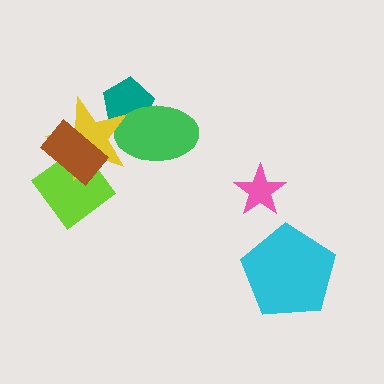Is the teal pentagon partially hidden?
Yes, it is partially covered by another shape.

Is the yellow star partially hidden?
Yes, it is partially covered by another shape.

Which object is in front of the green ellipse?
The yellow star is in front of the green ellipse.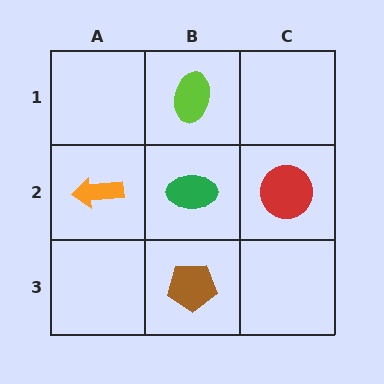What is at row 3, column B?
A brown pentagon.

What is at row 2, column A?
An orange arrow.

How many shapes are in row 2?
3 shapes.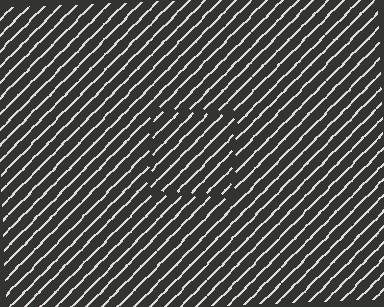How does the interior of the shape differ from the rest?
The interior of the shape contains the same grating, shifted by half a period — the contour is defined by the phase discontinuity where line-ends from the inner and outer gratings abut.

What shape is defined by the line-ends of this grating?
An illusory square. The interior of the shape contains the same grating, shifted by half a period — the contour is defined by the phase discontinuity where line-ends from the inner and outer gratings abut.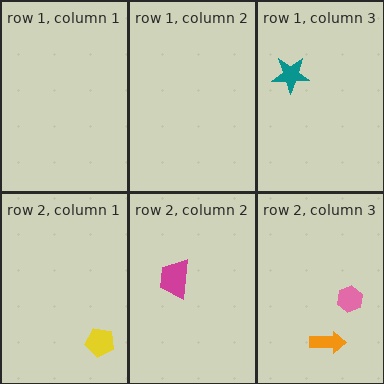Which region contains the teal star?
The row 1, column 3 region.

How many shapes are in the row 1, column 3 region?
1.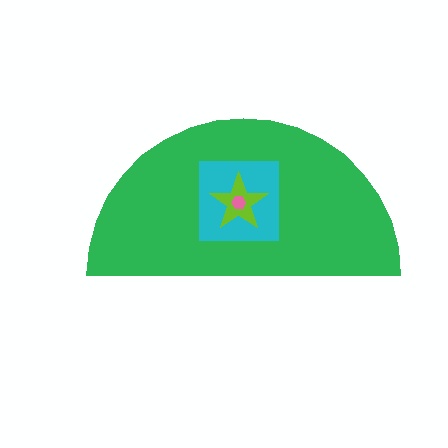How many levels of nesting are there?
4.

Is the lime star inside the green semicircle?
Yes.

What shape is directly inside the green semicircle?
The cyan square.